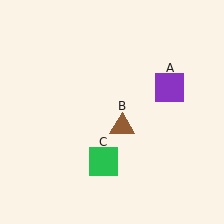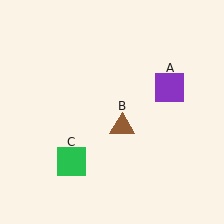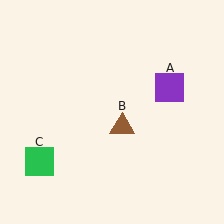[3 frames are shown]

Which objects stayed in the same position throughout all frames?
Purple square (object A) and brown triangle (object B) remained stationary.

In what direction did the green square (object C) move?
The green square (object C) moved left.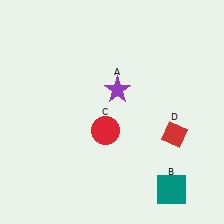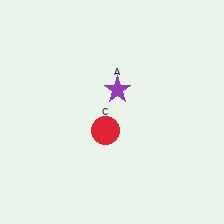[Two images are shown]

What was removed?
The teal square (B), the red diamond (D) were removed in Image 2.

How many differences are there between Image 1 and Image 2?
There are 2 differences between the two images.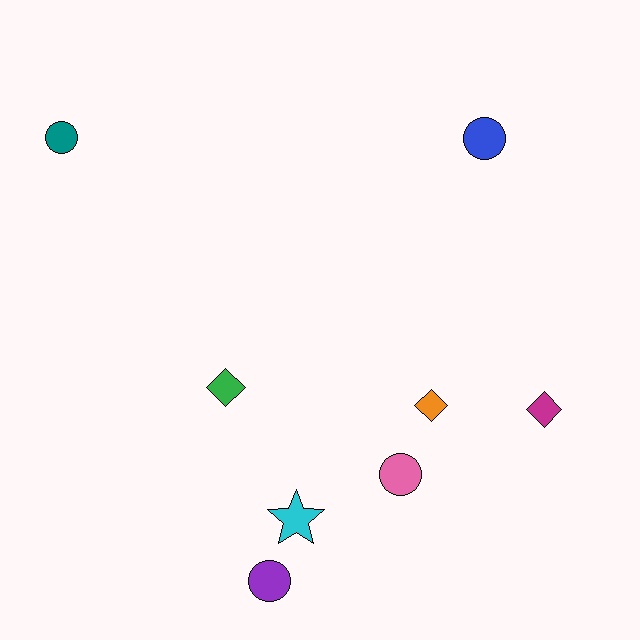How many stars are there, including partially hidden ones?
There is 1 star.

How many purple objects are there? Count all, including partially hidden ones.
There is 1 purple object.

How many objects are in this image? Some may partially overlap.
There are 8 objects.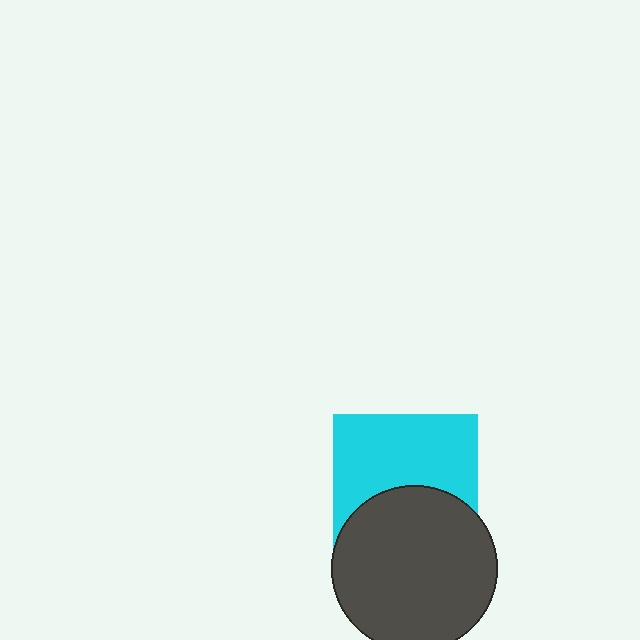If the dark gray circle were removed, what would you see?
You would see the complete cyan square.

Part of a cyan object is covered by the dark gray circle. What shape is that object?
It is a square.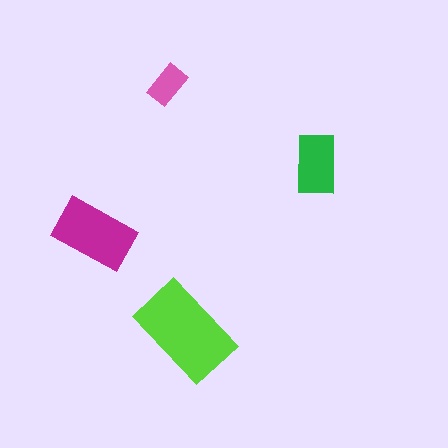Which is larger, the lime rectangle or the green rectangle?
The lime one.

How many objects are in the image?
There are 4 objects in the image.